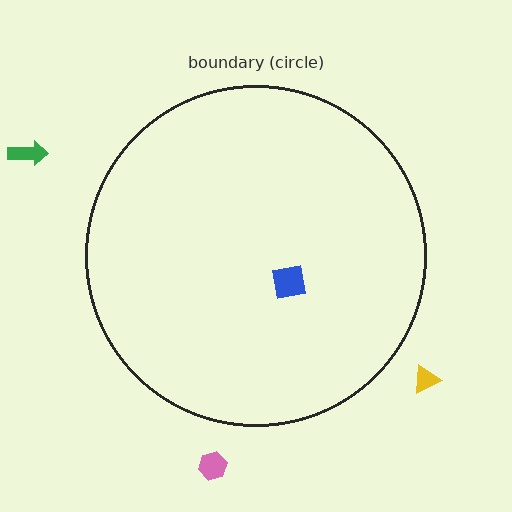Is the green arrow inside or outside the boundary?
Outside.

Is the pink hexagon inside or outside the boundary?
Outside.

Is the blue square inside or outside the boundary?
Inside.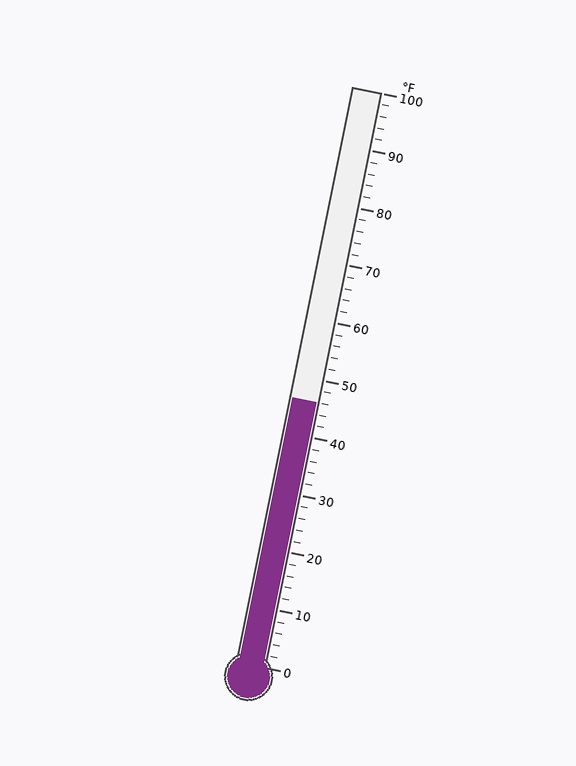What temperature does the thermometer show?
The thermometer shows approximately 46°F.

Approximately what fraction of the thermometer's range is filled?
The thermometer is filled to approximately 45% of its range.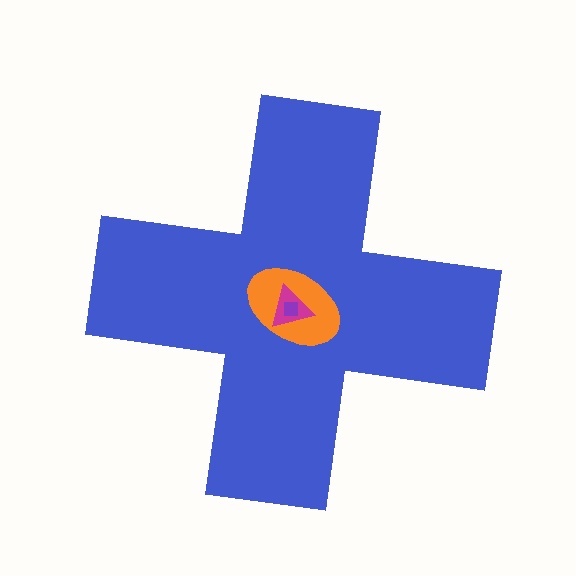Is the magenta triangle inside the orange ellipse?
Yes.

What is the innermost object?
The purple square.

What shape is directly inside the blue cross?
The orange ellipse.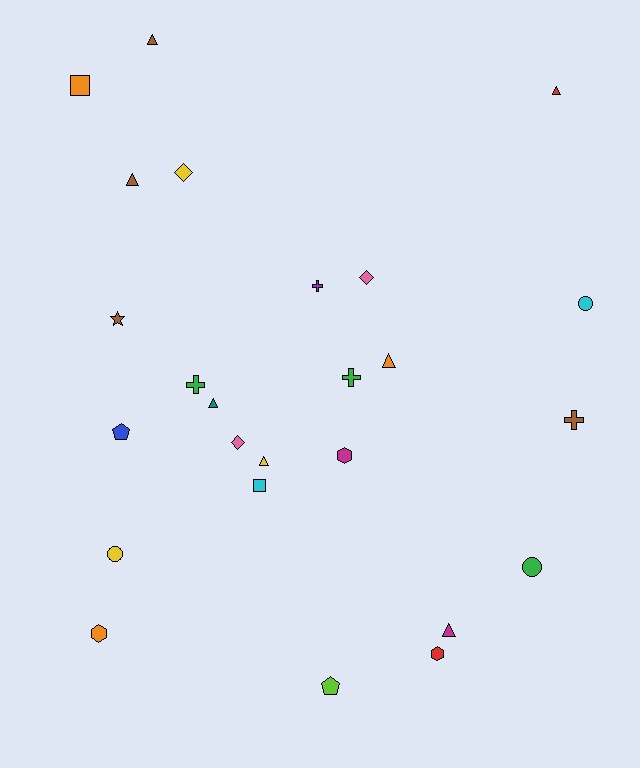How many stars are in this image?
There is 1 star.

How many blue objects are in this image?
There is 1 blue object.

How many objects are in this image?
There are 25 objects.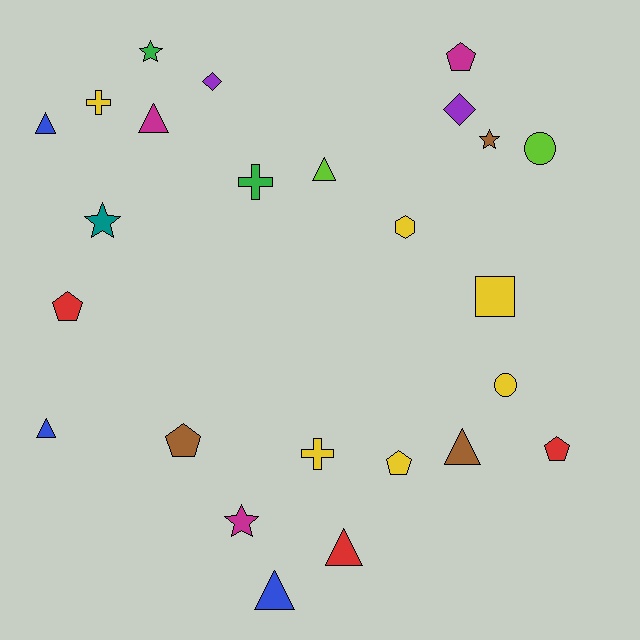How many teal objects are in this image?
There is 1 teal object.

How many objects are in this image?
There are 25 objects.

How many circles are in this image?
There are 2 circles.